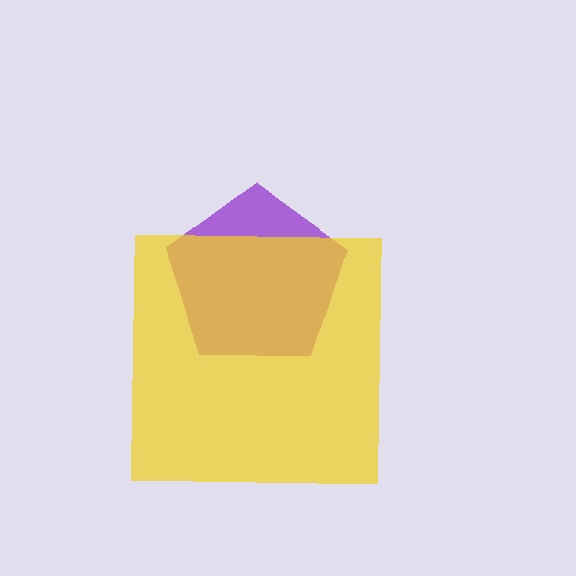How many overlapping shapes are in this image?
There are 2 overlapping shapes in the image.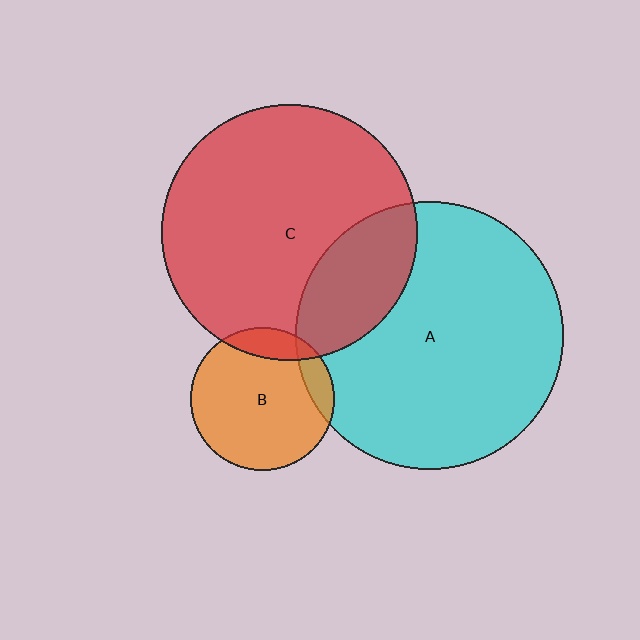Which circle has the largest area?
Circle A (cyan).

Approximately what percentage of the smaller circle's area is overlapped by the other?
Approximately 25%.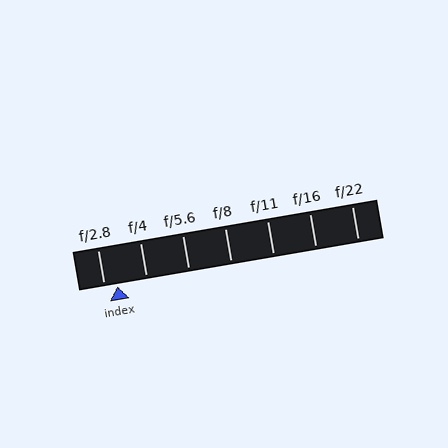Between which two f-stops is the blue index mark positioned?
The index mark is between f/2.8 and f/4.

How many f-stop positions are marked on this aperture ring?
There are 7 f-stop positions marked.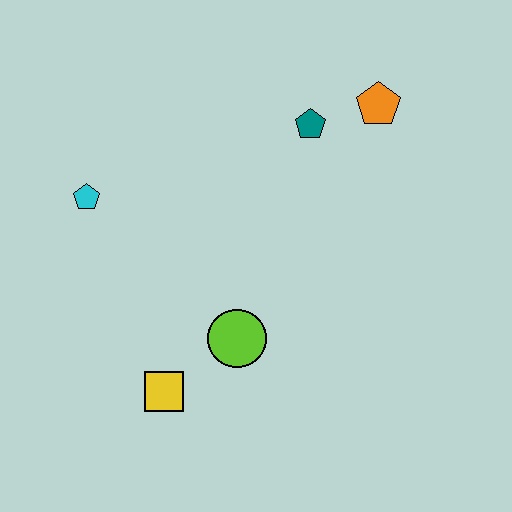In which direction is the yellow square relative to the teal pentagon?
The yellow square is below the teal pentagon.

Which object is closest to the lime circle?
The yellow square is closest to the lime circle.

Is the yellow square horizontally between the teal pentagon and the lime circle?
No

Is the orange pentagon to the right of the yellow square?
Yes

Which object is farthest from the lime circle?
The orange pentagon is farthest from the lime circle.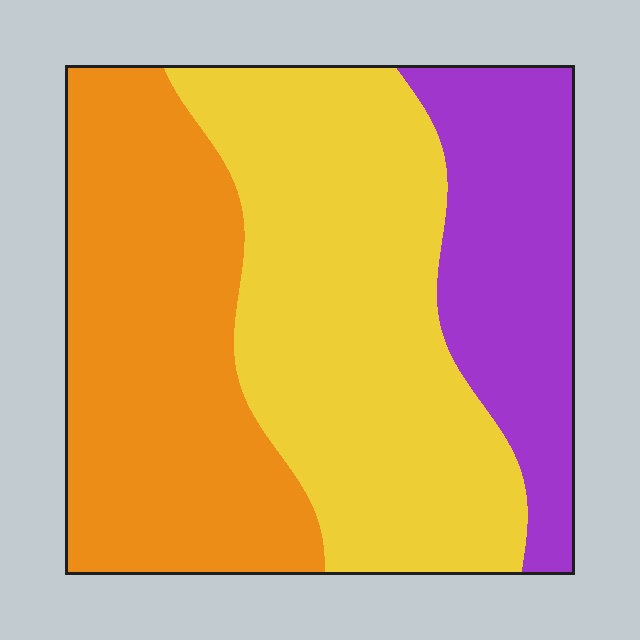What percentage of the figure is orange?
Orange takes up about three eighths (3/8) of the figure.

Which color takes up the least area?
Purple, at roughly 20%.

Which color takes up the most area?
Yellow, at roughly 45%.